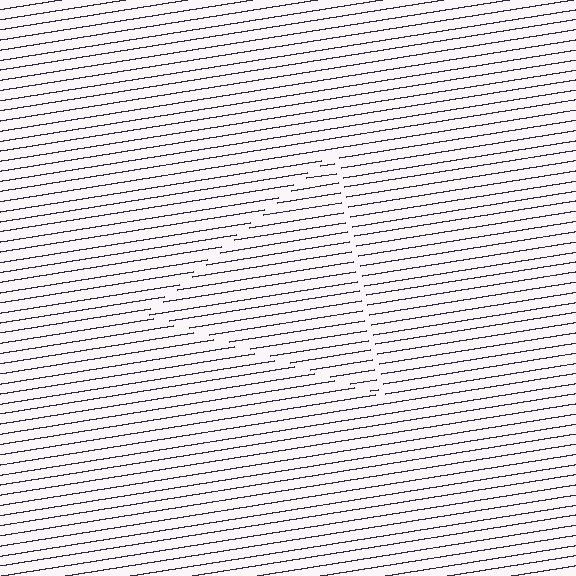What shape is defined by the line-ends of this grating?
An illusory triangle. The interior of the shape contains the same grating, shifted by half a period — the contour is defined by the phase discontinuity where line-ends from the inner and outer gratings abut.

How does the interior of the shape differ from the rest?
The interior of the shape contains the same grating, shifted by half a period — the contour is defined by the phase discontinuity where line-ends from the inner and outer gratings abut.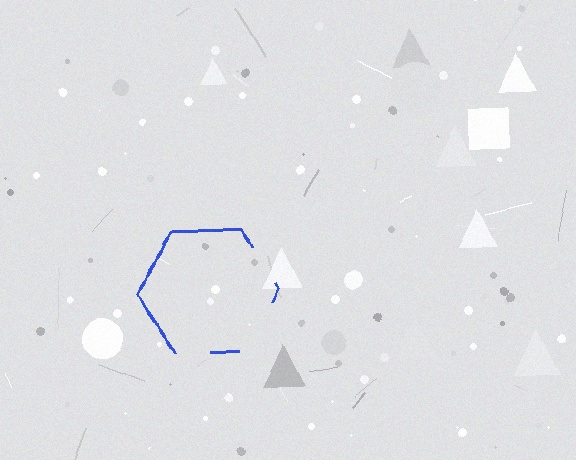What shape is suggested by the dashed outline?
The dashed outline suggests a hexagon.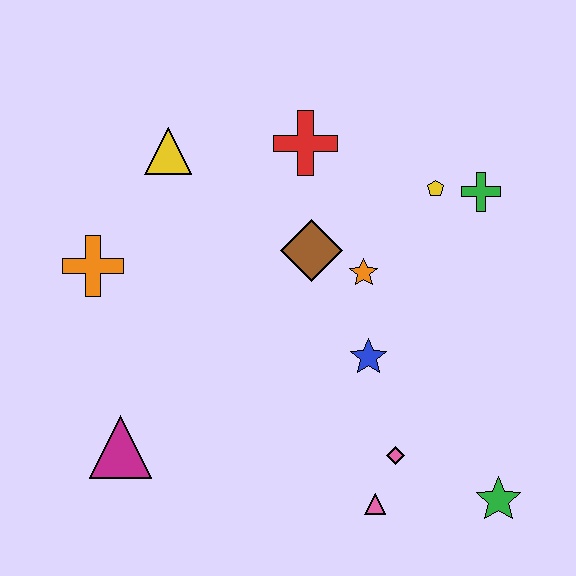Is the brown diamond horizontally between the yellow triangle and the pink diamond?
Yes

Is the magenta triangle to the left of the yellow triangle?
Yes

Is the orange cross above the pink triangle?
Yes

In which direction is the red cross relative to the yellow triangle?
The red cross is to the right of the yellow triangle.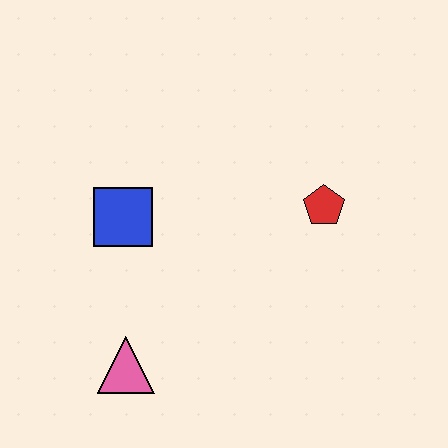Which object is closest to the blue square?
The pink triangle is closest to the blue square.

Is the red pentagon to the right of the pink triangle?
Yes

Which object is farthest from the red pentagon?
The pink triangle is farthest from the red pentagon.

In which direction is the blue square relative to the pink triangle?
The blue square is above the pink triangle.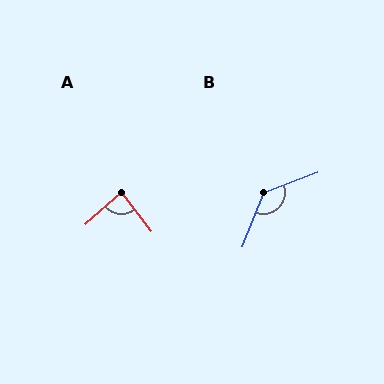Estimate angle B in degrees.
Approximately 132 degrees.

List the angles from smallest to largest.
A (86°), B (132°).